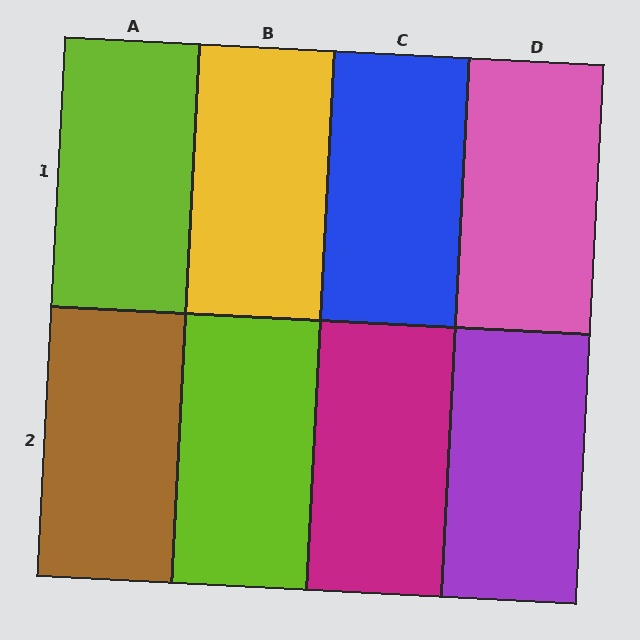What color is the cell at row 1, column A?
Lime.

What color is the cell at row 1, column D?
Pink.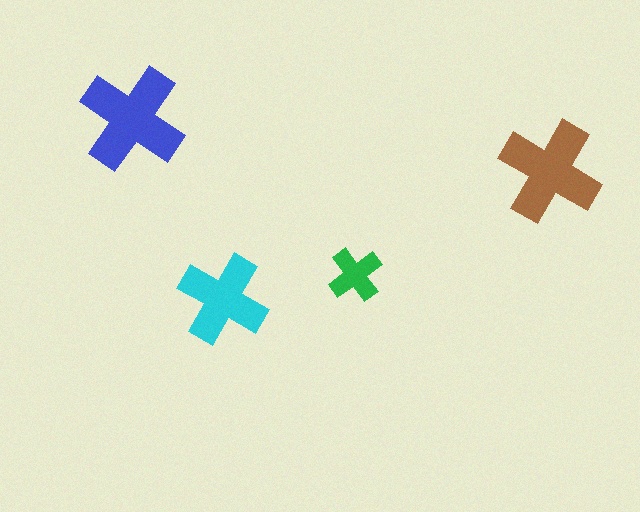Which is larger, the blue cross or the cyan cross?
The blue one.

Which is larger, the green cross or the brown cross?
The brown one.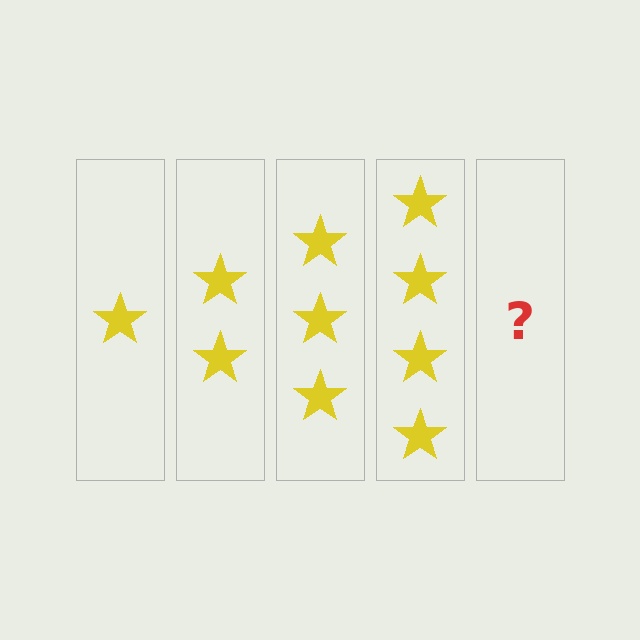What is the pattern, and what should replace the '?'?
The pattern is that each step adds one more star. The '?' should be 5 stars.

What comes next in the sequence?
The next element should be 5 stars.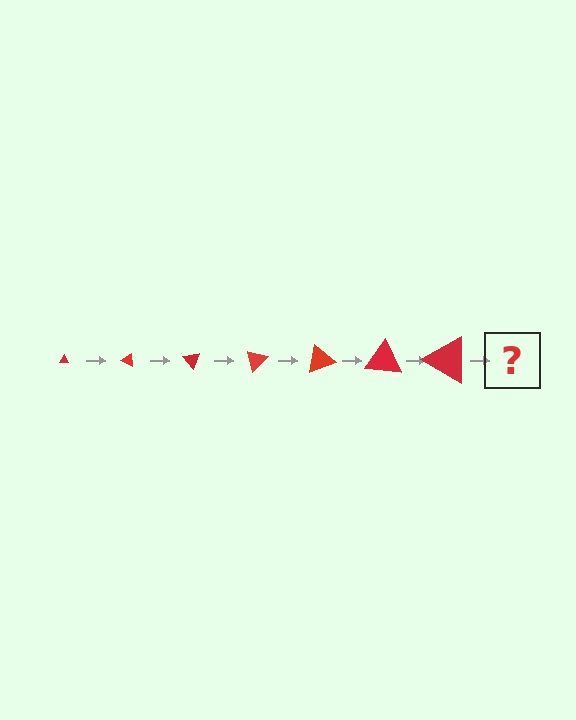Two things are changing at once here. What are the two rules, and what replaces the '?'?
The two rules are that the triangle grows larger each step and it rotates 25 degrees each step. The '?' should be a triangle, larger than the previous one and rotated 175 degrees from the start.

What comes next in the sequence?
The next element should be a triangle, larger than the previous one and rotated 175 degrees from the start.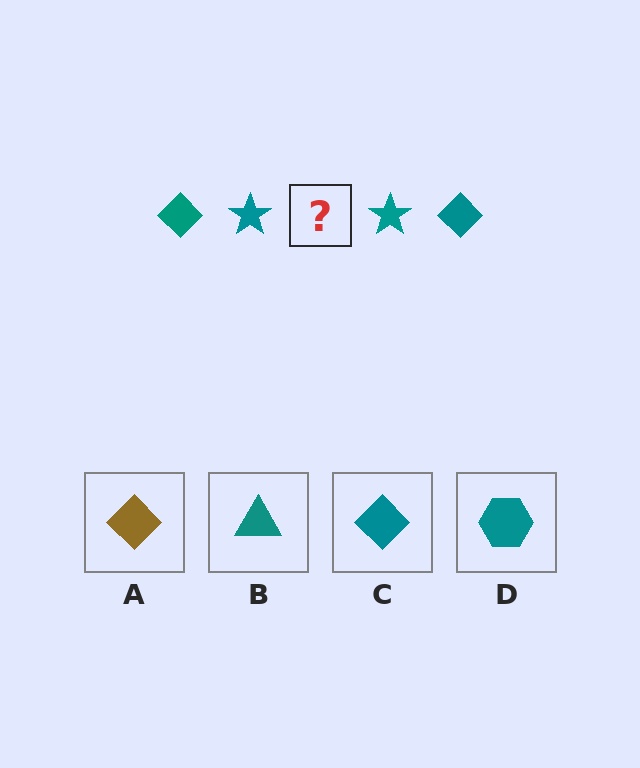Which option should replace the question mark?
Option C.